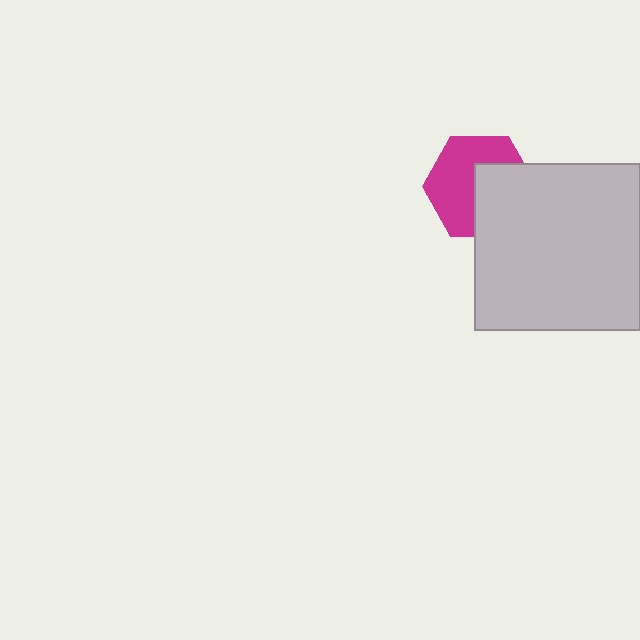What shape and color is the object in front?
The object in front is a light gray square.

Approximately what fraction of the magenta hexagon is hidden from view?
Roughly 44% of the magenta hexagon is hidden behind the light gray square.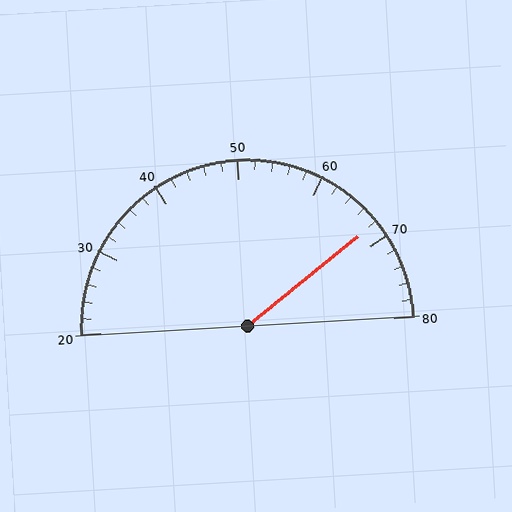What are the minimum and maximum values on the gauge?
The gauge ranges from 20 to 80.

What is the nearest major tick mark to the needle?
The nearest major tick mark is 70.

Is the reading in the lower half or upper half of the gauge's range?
The reading is in the upper half of the range (20 to 80).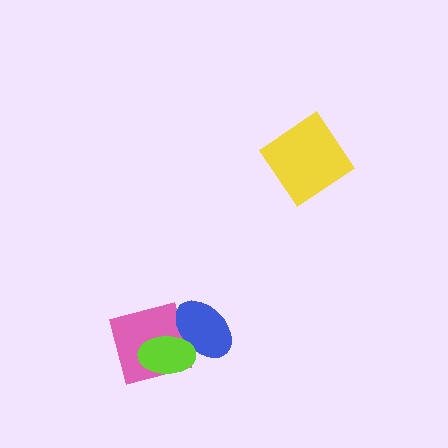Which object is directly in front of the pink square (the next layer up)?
The blue ellipse is directly in front of the pink square.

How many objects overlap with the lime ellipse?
2 objects overlap with the lime ellipse.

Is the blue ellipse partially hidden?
Yes, it is partially covered by another shape.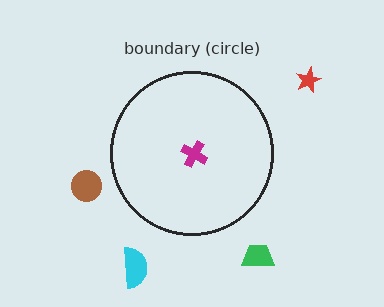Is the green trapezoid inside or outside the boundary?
Outside.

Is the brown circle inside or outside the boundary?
Outside.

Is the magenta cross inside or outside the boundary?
Inside.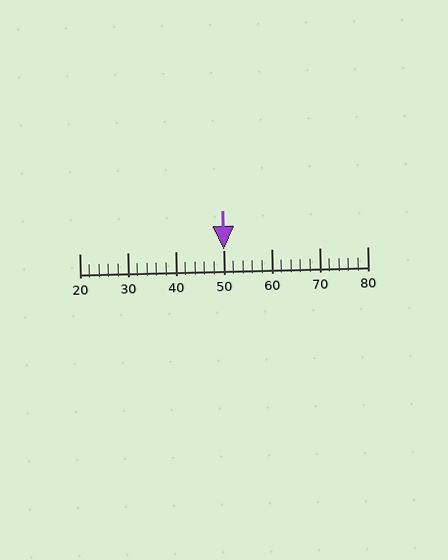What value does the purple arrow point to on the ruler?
The purple arrow points to approximately 50.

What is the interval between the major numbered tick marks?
The major tick marks are spaced 10 units apart.